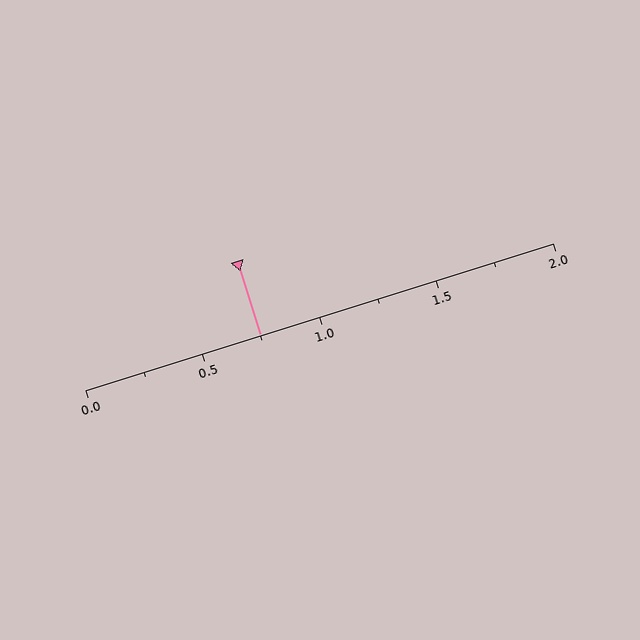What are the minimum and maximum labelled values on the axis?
The axis runs from 0.0 to 2.0.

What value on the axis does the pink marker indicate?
The marker indicates approximately 0.75.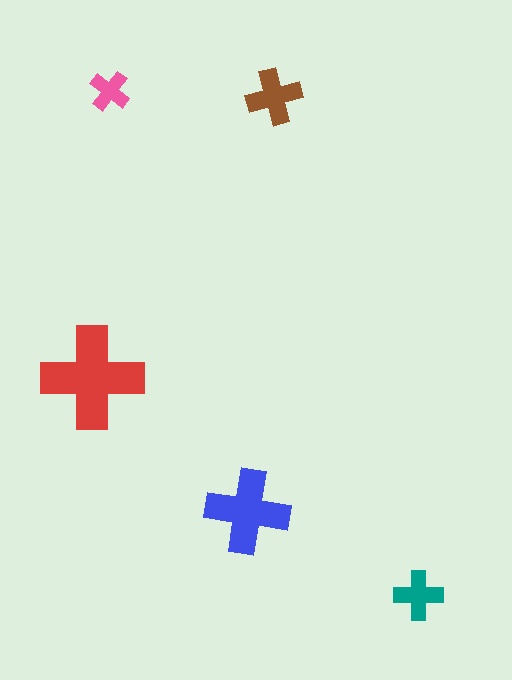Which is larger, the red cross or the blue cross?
The red one.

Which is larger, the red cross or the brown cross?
The red one.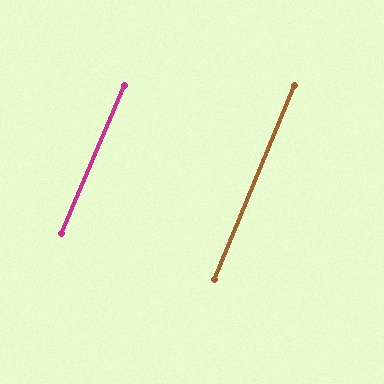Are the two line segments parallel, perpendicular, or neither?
Parallel — their directions differ by only 0.6°.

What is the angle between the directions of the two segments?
Approximately 1 degree.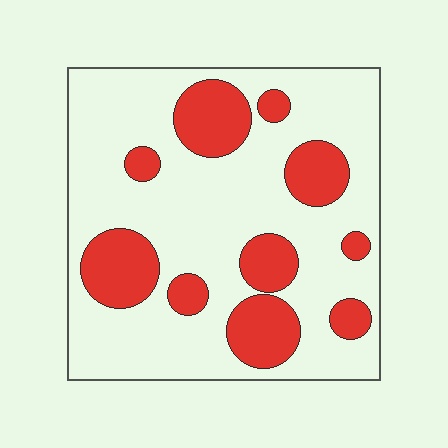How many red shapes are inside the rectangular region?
10.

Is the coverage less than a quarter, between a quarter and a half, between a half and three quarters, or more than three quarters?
Between a quarter and a half.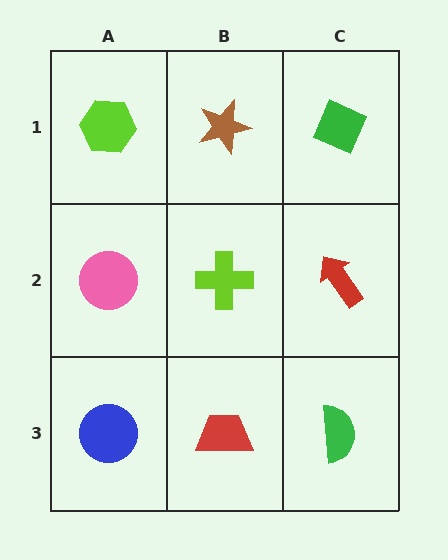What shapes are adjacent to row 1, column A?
A pink circle (row 2, column A), a brown star (row 1, column B).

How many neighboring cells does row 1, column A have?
2.